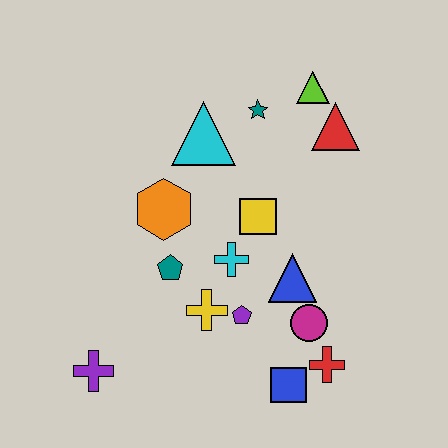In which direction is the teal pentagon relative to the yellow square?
The teal pentagon is to the left of the yellow square.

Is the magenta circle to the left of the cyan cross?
No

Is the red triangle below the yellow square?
No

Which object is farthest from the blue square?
The lime triangle is farthest from the blue square.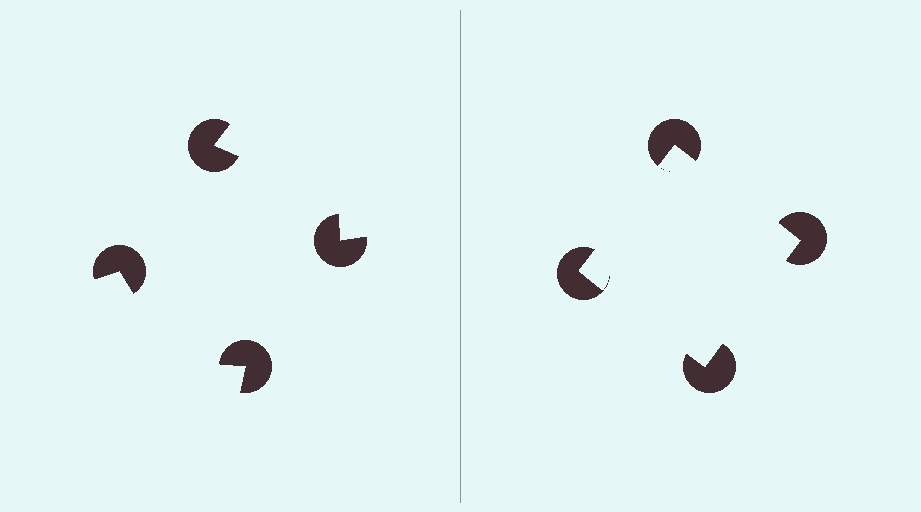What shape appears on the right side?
An illusory square.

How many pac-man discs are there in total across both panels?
8 — 4 on each side.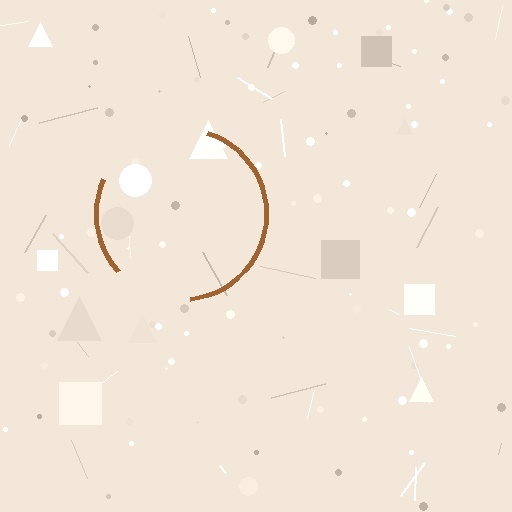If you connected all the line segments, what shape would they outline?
They would outline a circle.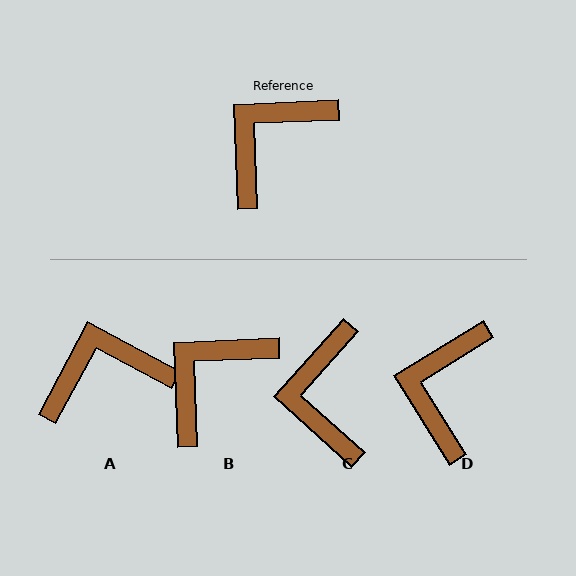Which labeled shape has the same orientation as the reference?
B.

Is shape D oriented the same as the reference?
No, it is off by about 30 degrees.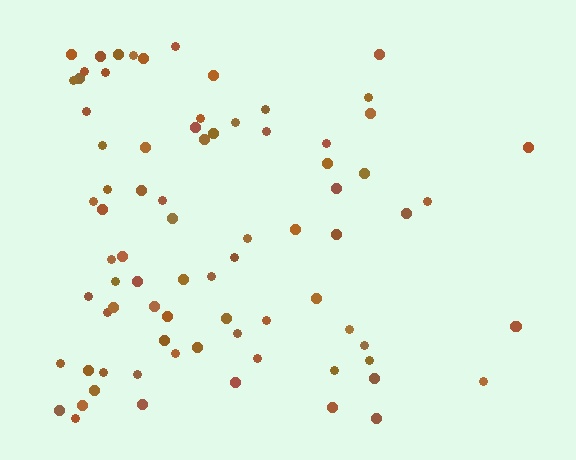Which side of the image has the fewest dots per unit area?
The right.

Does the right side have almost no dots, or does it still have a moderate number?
Still a moderate number, just noticeably fewer than the left.